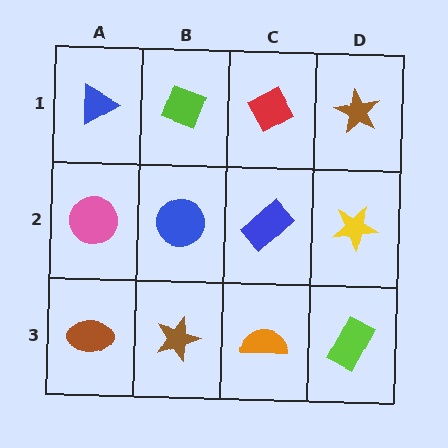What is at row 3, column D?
A lime rectangle.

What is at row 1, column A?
A blue triangle.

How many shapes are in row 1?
4 shapes.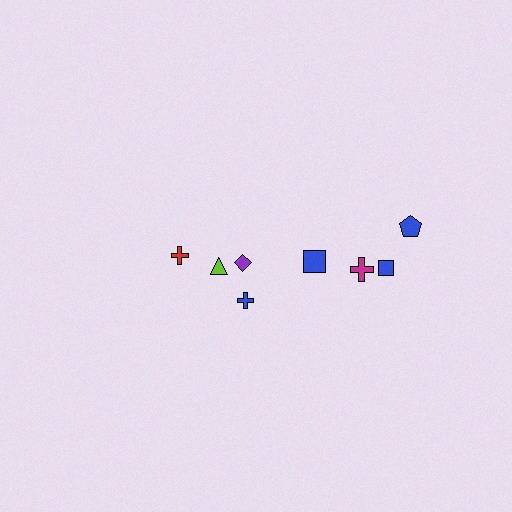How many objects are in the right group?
There are 5 objects.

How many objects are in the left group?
There are 3 objects.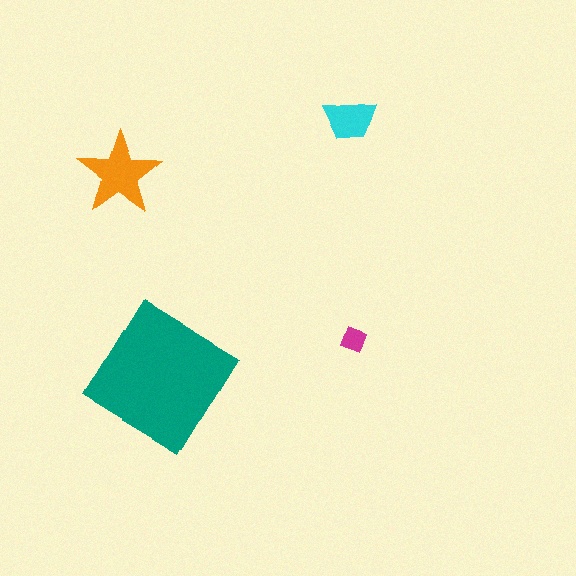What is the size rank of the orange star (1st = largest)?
2nd.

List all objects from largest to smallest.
The teal diamond, the orange star, the cyan trapezoid, the magenta diamond.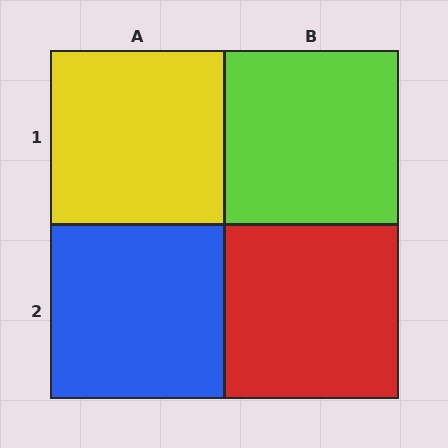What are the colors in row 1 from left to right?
Yellow, lime.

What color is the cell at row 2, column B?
Red.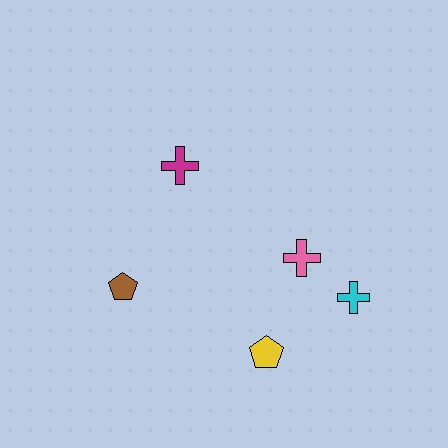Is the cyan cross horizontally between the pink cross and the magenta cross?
No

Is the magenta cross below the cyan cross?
No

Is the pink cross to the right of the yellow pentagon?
Yes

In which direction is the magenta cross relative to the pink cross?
The magenta cross is to the left of the pink cross.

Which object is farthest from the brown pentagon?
The cyan cross is farthest from the brown pentagon.